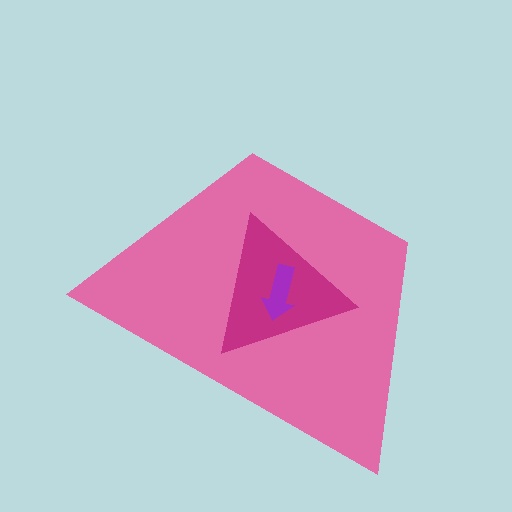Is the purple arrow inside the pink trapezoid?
Yes.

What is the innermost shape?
The purple arrow.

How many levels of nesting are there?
3.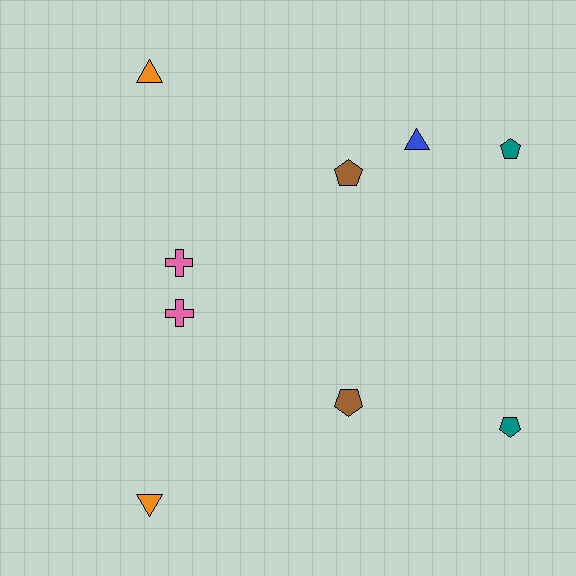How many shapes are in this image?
There are 9 shapes in this image.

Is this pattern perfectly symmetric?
No, the pattern is not perfectly symmetric. A blue triangle is missing from the bottom side.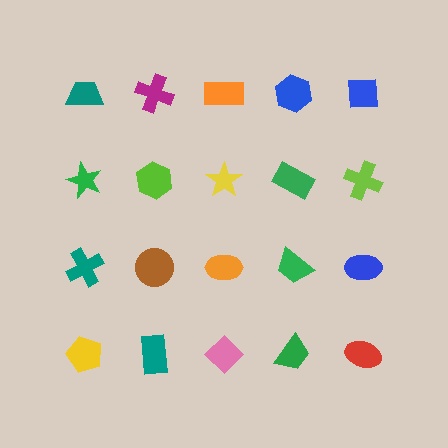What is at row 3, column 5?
A blue ellipse.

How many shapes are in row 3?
5 shapes.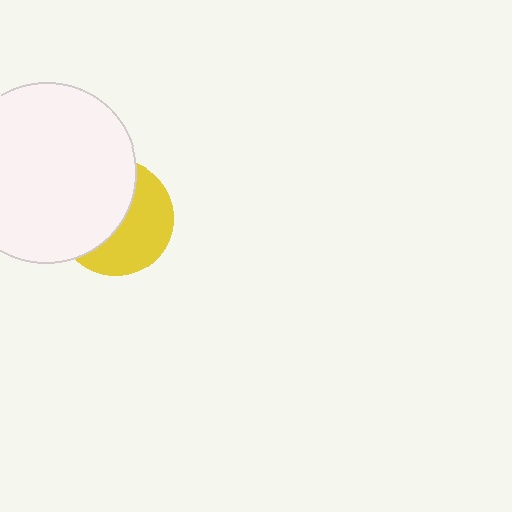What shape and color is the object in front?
The object in front is a white circle.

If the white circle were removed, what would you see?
You would see the complete yellow circle.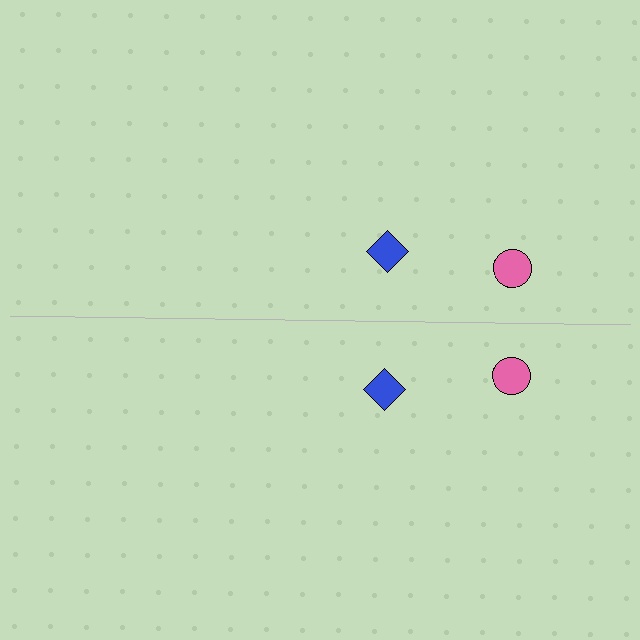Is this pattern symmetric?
Yes, this pattern has bilateral (reflection) symmetry.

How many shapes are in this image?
There are 4 shapes in this image.